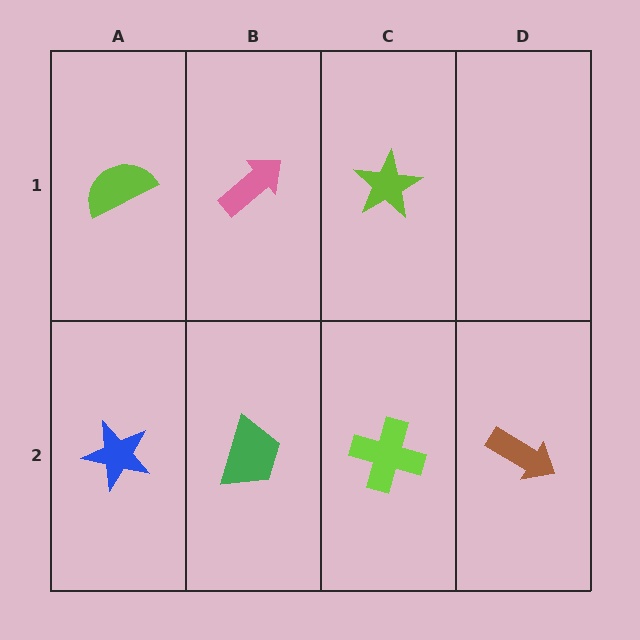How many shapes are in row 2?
4 shapes.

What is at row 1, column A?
A lime semicircle.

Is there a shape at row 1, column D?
No, that cell is empty.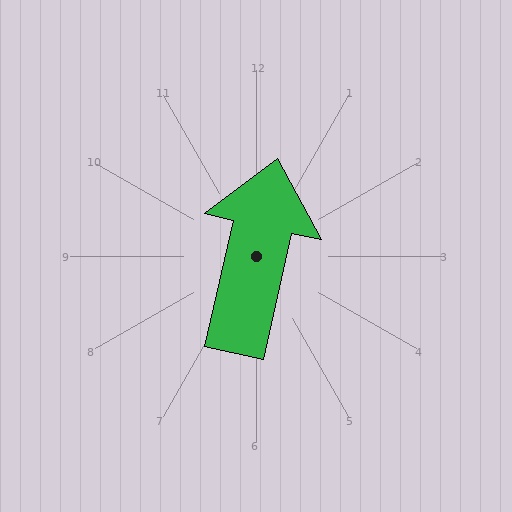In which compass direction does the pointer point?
North.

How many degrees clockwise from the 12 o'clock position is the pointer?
Approximately 13 degrees.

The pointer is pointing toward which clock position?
Roughly 12 o'clock.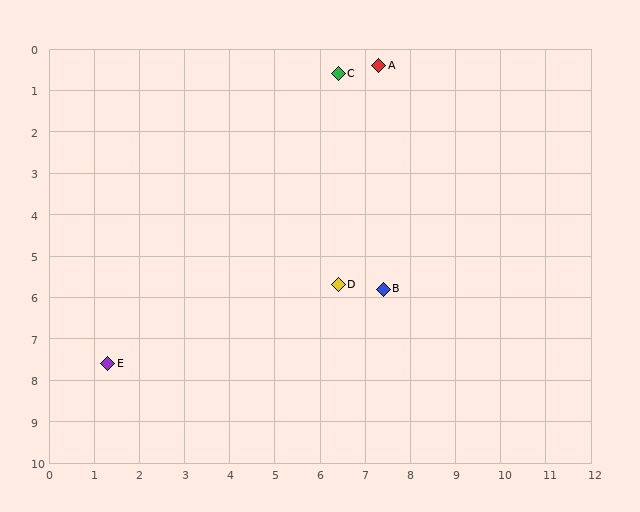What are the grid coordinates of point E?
Point E is at approximately (1.3, 7.6).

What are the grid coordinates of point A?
Point A is at approximately (7.3, 0.4).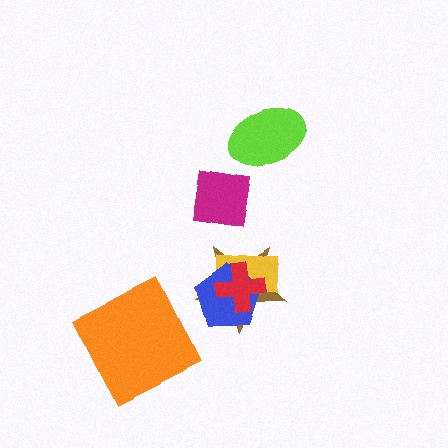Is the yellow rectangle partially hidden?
Yes, it is partially covered by another shape.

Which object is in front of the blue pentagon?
The red cross is in front of the blue pentagon.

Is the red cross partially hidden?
No, no other shape covers it.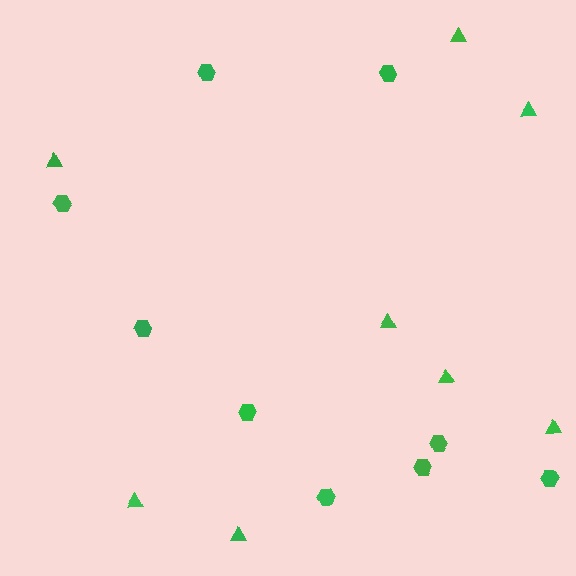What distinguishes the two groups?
There are 2 groups: one group of triangles (8) and one group of hexagons (9).